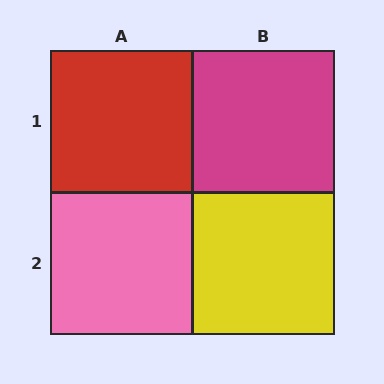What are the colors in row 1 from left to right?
Red, magenta.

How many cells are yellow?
1 cell is yellow.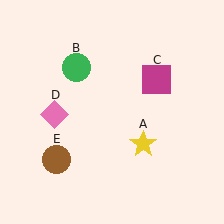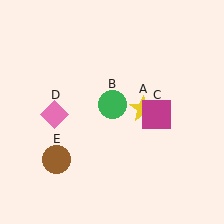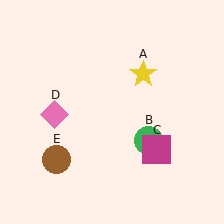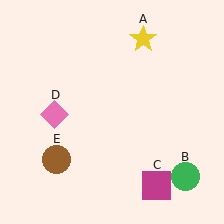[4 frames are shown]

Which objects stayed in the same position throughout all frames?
Pink diamond (object D) and brown circle (object E) remained stationary.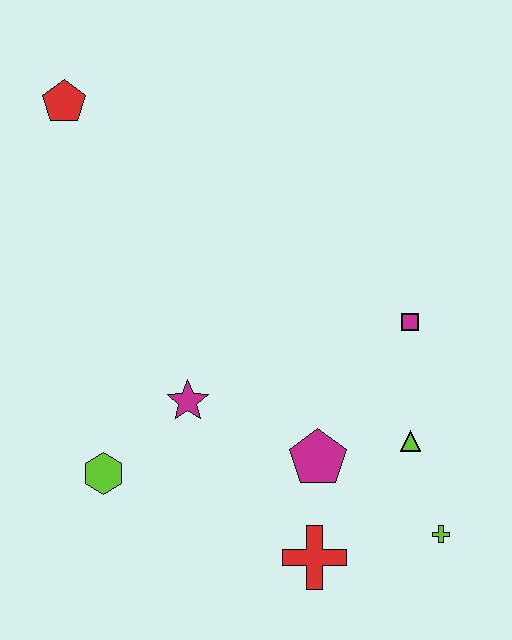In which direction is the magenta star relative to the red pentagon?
The magenta star is below the red pentagon.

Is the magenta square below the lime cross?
No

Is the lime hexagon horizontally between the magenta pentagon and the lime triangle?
No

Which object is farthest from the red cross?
The red pentagon is farthest from the red cross.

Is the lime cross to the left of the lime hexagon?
No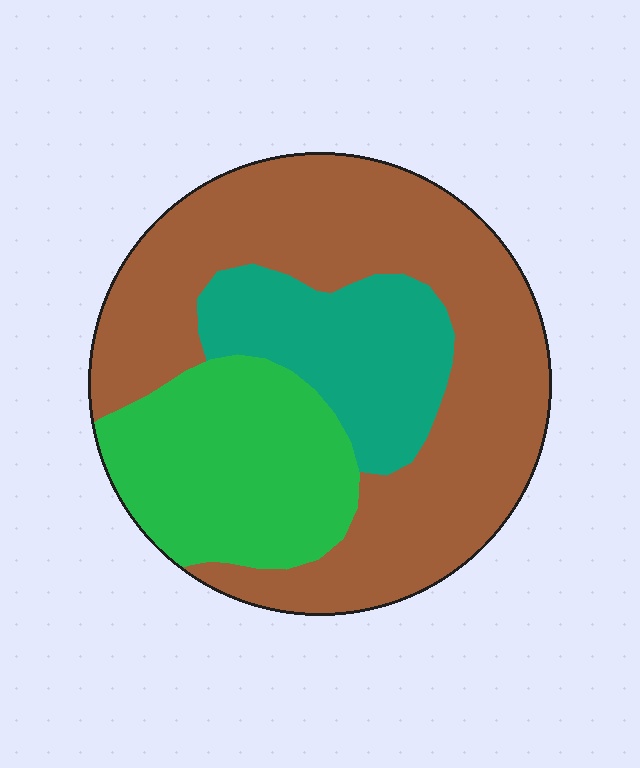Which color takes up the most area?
Brown, at roughly 55%.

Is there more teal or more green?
Green.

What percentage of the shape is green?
Green takes up about one quarter (1/4) of the shape.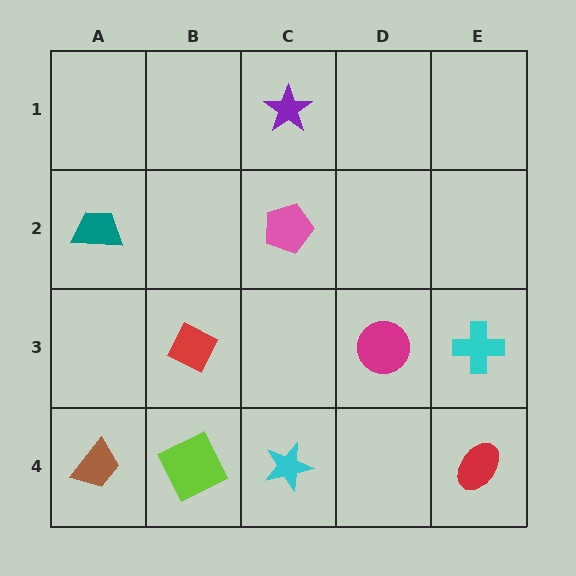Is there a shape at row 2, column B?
No, that cell is empty.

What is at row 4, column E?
A red ellipse.